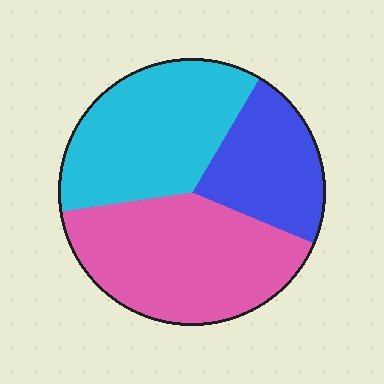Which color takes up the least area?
Blue, at roughly 25%.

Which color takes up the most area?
Pink, at roughly 40%.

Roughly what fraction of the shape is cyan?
Cyan takes up about three eighths (3/8) of the shape.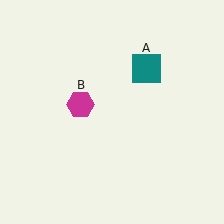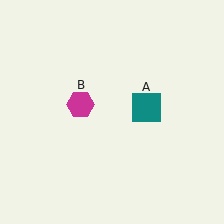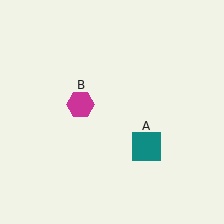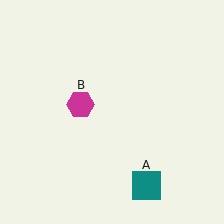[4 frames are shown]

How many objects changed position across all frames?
1 object changed position: teal square (object A).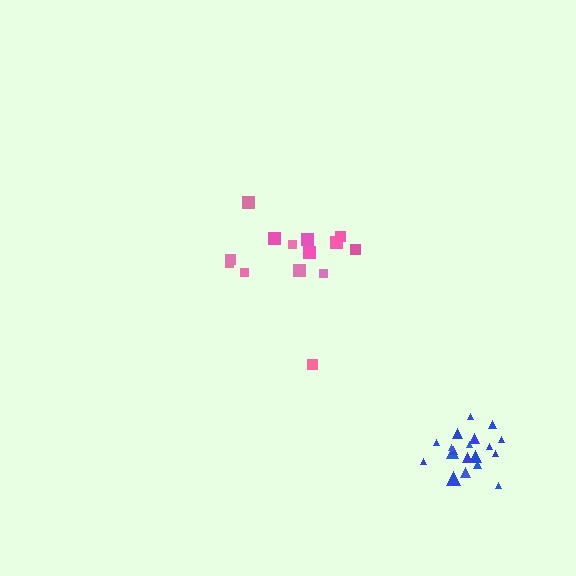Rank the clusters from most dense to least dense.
blue, pink.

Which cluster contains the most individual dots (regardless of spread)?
Blue (19).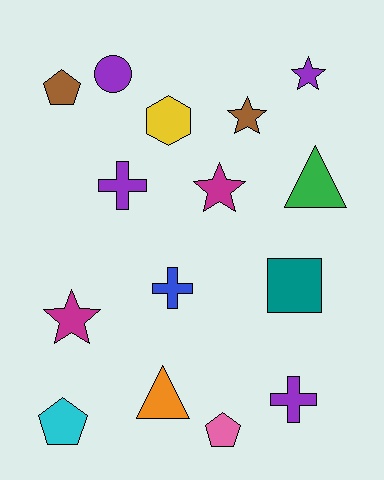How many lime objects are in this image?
There are no lime objects.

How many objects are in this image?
There are 15 objects.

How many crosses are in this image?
There are 3 crosses.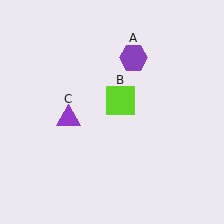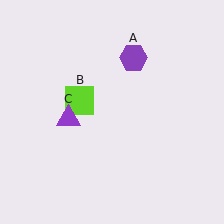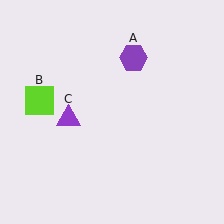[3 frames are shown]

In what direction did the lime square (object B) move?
The lime square (object B) moved left.